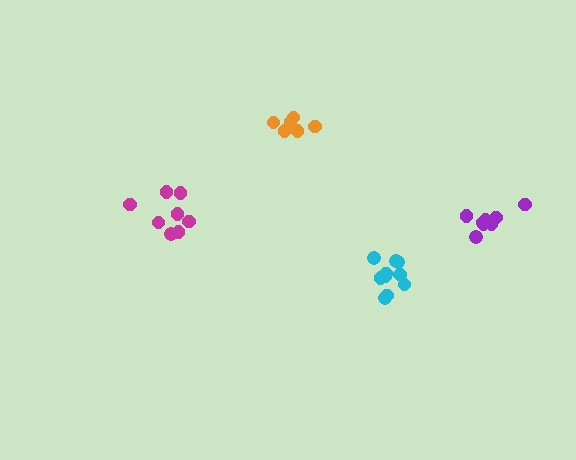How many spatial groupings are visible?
There are 4 spatial groupings.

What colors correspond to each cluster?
The clusters are colored: magenta, orange, cyan, purple.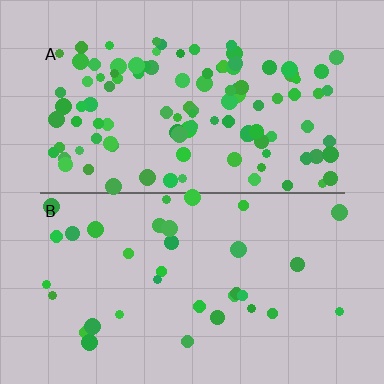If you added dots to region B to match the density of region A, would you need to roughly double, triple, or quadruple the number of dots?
Approximately triple.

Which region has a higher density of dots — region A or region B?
A (the top).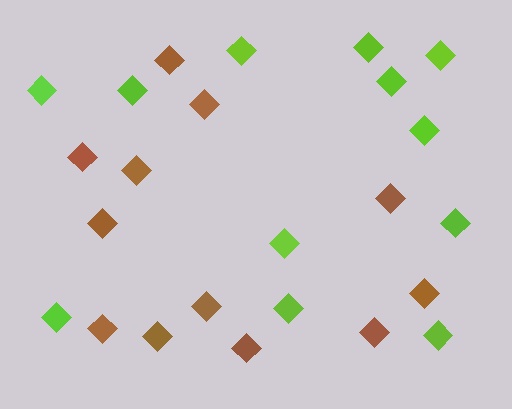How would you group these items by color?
There are 2 groups: one group of brown diamonds (12) and one group of lime diamonds (12).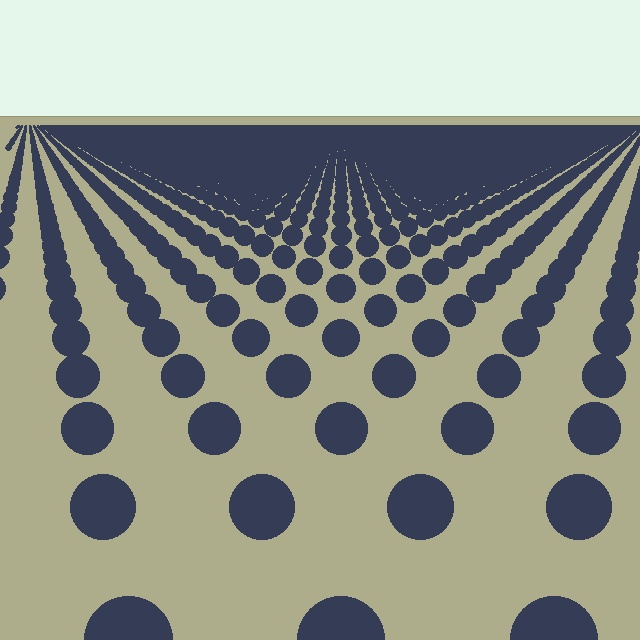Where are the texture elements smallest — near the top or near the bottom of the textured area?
Near the top.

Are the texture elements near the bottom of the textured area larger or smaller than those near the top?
Larger. Near the bottom, elements are closer to the viewer and appear at a bigger on-screen size.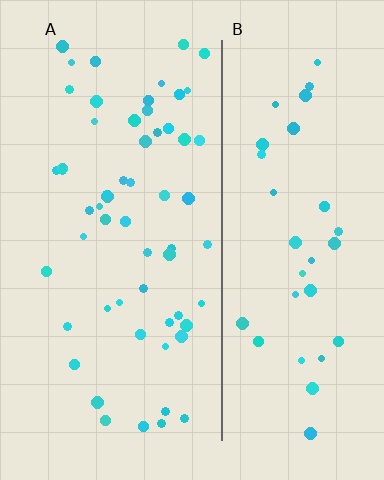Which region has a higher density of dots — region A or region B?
A (the left).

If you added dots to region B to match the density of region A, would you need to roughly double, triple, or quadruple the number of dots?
Approximately double.